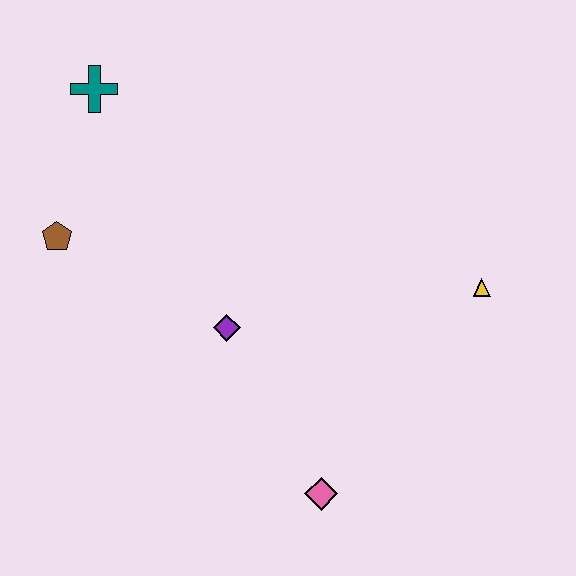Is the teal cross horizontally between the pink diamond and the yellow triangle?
No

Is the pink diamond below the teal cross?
Yes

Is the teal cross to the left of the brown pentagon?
No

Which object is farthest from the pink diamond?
The teal cross is farthest from the pink diamond.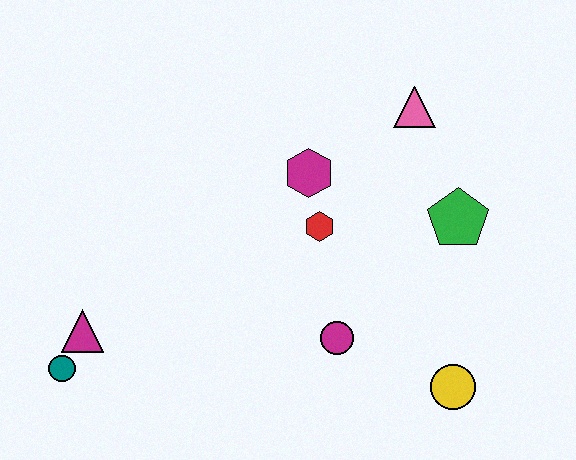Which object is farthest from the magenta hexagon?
The teal circle is farthest from the magenta hexagon.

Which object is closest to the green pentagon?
The pink triangle is closest to the green pentagon.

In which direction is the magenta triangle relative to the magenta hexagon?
The magenta triangle is to the left of the magenta hexagon.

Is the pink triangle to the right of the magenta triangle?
Yes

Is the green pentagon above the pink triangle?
No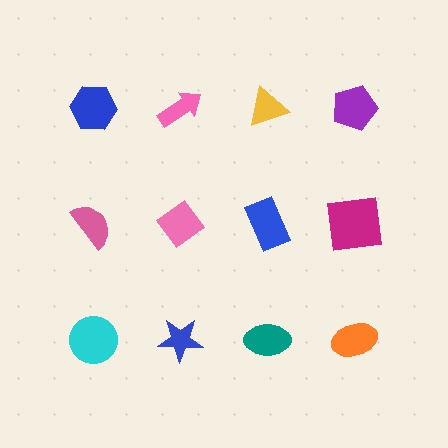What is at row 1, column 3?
A yellow triangle.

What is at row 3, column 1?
A cyan circle.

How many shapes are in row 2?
4 shapes.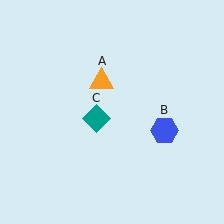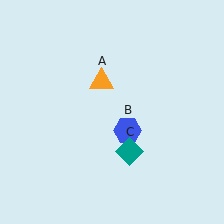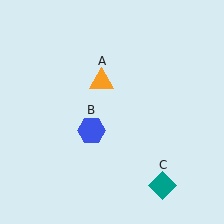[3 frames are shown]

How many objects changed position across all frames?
2 objects changed position: blue hexagon (object B), teal diamond (object C).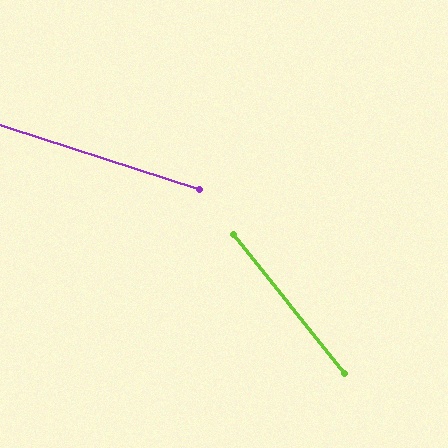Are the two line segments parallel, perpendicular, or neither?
Neither parallel nor perpendicular — they differ by about 34°.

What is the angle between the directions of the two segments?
Approximately 34 degrees.